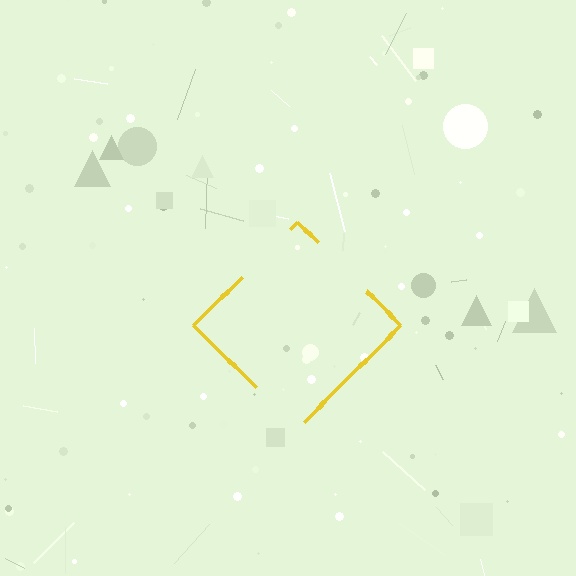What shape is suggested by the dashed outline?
The dashed outline suggests a diamond.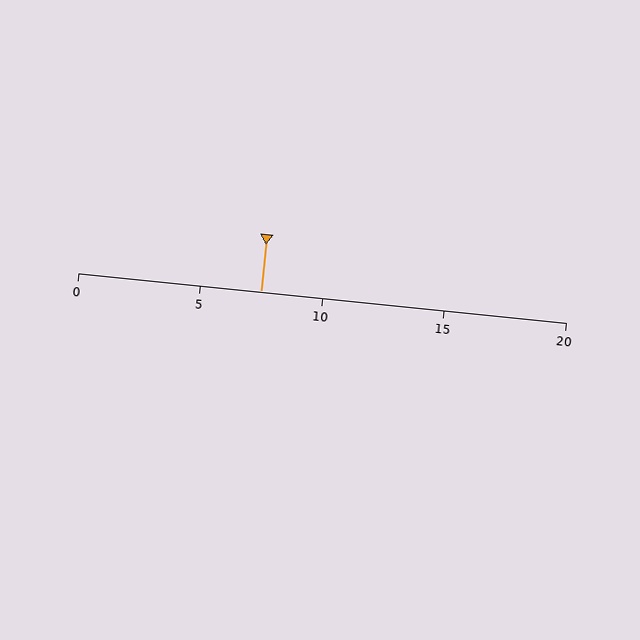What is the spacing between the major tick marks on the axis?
The major ticks are spaced 5 apart.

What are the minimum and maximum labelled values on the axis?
The axis runs from 0 to 20.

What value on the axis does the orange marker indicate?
The marker indicates approximately 7.5.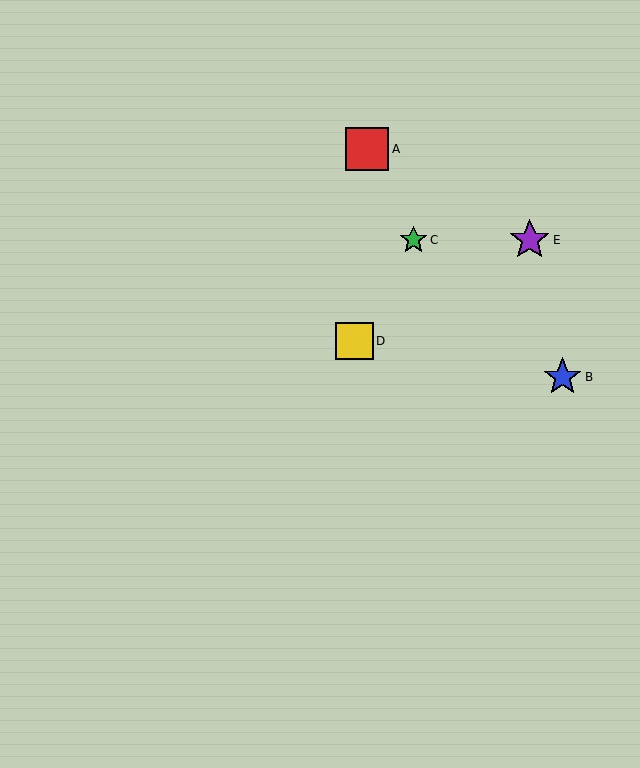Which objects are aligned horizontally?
Objects C, E are aligned horizontally.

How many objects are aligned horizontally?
2 objects (C, E) are aligned horizontally.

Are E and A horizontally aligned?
No, E is at y≈240 and A is at y≈149.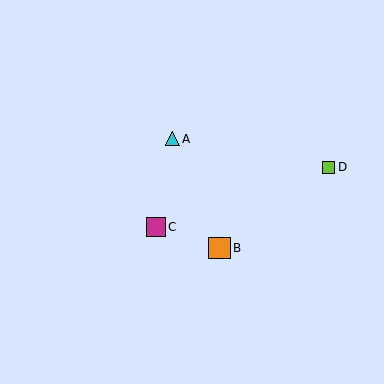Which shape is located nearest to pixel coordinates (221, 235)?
The orange square (labeled B) at (219, 248) is nearest to that location.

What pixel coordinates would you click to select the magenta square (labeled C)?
Click at (156, 227) to select the magenta square C.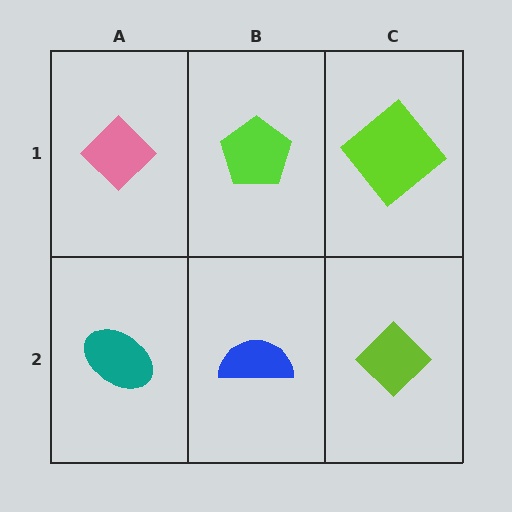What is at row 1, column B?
A lime pentagon.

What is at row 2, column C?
A lime diamond.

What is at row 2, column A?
A teal ellipse.